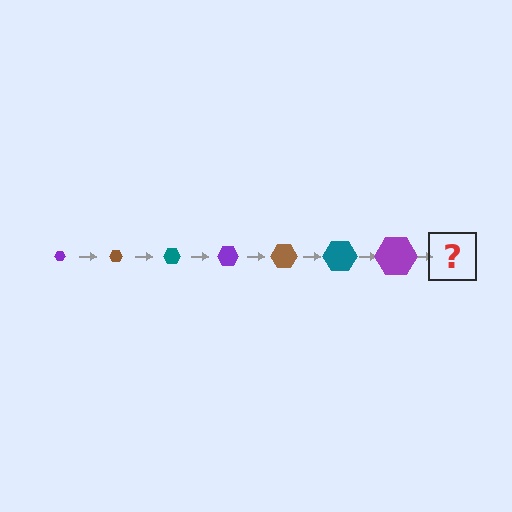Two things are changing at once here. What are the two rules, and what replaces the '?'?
The two rules are that the hexagon grows larger each step and the color cycles through purple, brown, and teal. The '?' should be a brown hexagon, larger than the previous one.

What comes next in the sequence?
The next element should be a brown hexagon, larger than the previous one.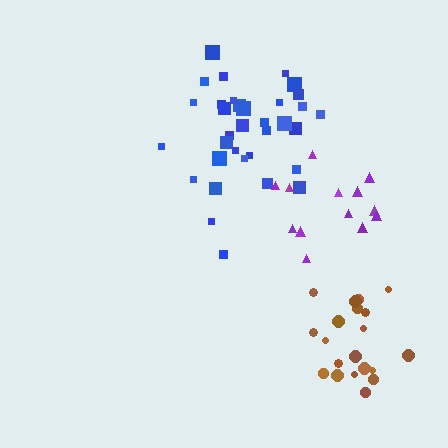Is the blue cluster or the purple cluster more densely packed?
Blue.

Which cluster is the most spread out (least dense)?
Purple.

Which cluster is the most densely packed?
Brown.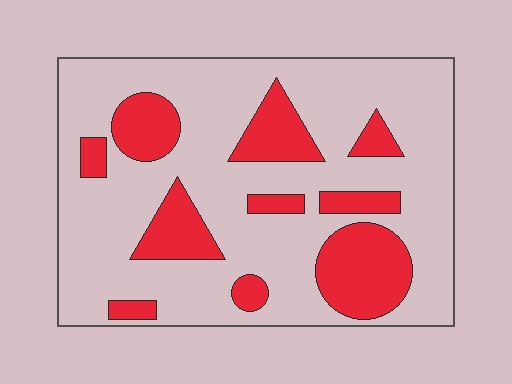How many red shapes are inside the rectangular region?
10.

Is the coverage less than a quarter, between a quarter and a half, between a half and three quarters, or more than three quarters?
Between a quarter and a half.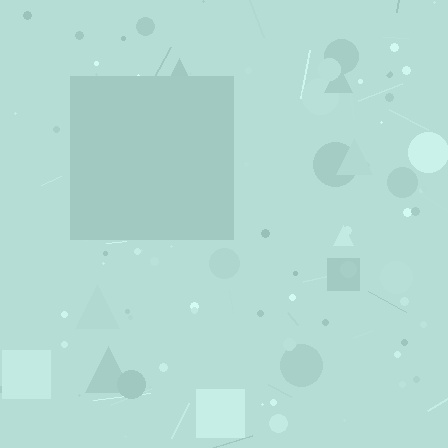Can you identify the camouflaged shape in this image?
The camouflaged shape is a square.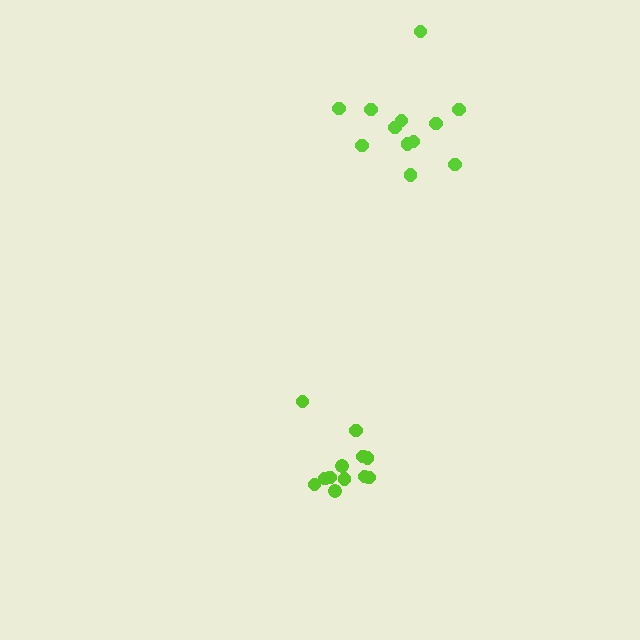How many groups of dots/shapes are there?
There are 2 groups.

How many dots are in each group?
Group 1: 12 dots, Group 2: 12 dots (24 total).